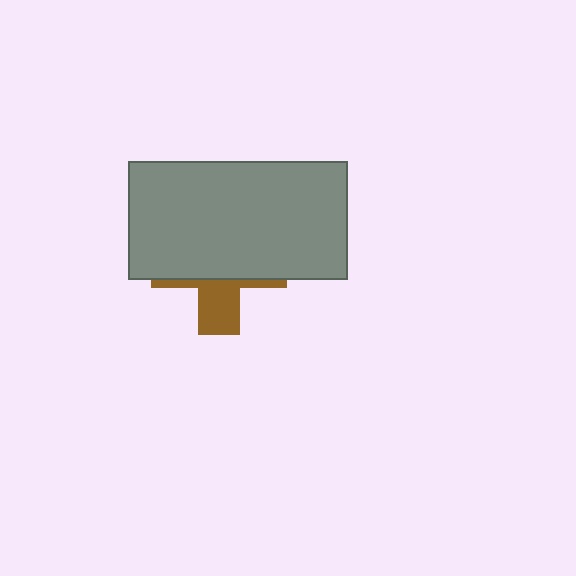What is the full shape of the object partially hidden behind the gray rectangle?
The partially hidden object is a brown cross.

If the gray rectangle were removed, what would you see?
You would see the complete brown cross.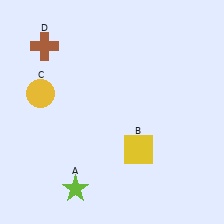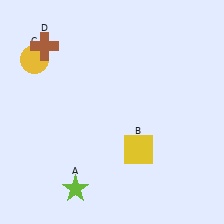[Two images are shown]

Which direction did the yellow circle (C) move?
The yellow circle (C) moved up.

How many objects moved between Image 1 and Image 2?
1 object moved between the two images.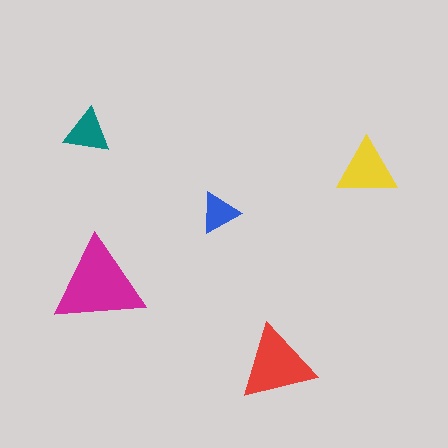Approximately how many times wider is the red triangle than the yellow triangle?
About 1.5 times wider.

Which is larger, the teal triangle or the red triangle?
The red one.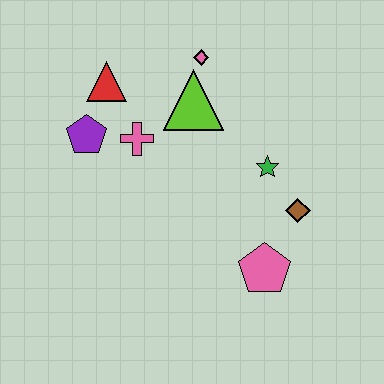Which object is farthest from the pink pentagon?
The red triangle is farthest from the pink pentagon.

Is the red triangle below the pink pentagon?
No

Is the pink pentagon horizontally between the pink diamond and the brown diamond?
Yes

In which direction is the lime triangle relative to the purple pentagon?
The lime triangle is to the right of the purple pentagon.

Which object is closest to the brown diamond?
The green star is closest to the brown diamond.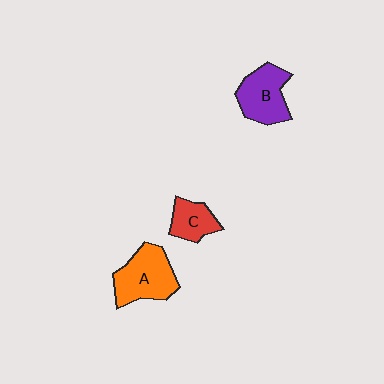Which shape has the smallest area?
Shape C (red).